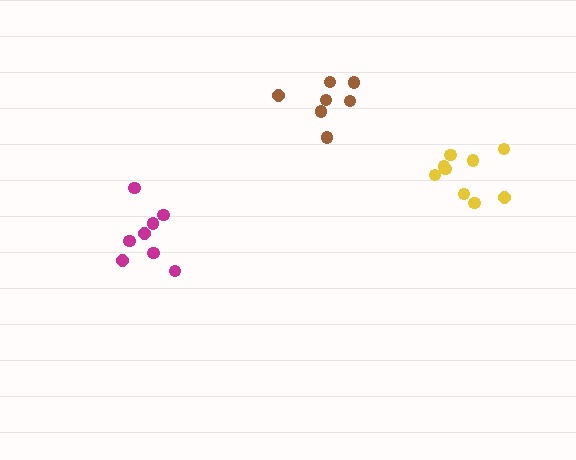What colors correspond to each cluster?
The clusters are colored: yellow, brown, magenta.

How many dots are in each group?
Group 1: 9 dots, Group 2: 7 dots, Group 3: 8 dots (24 total).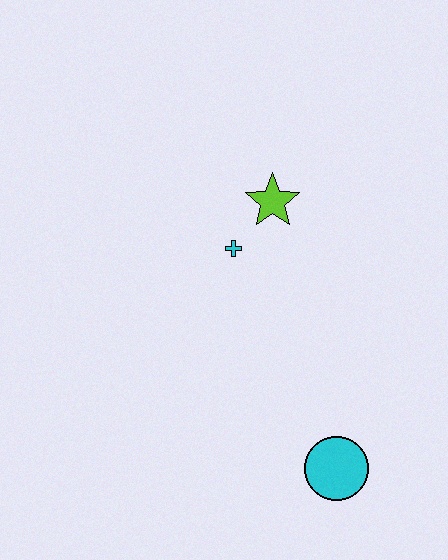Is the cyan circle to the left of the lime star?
No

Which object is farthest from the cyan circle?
The lime star is farthest from the cyan circle.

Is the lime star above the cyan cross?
Yes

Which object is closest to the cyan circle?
The cyan cross is closest to the cyan circle.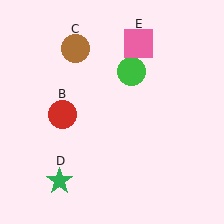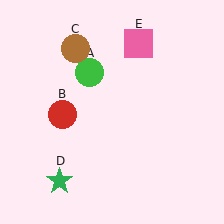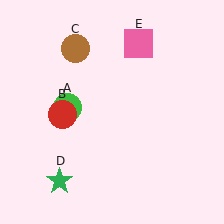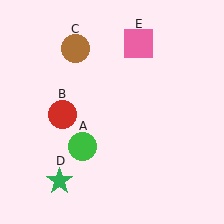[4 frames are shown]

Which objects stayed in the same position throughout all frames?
Red circle (object B) and brown circle (object C) and green star (object D) and pink square (object E) remained stationary.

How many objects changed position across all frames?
1 object changed position: green circle (object A).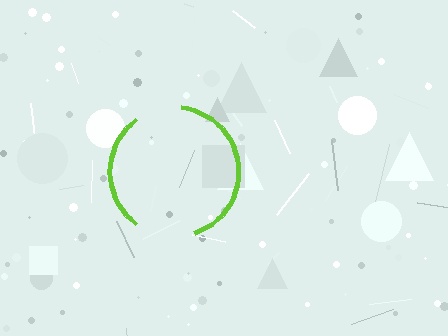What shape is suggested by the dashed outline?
The dashed outline suggests a circle.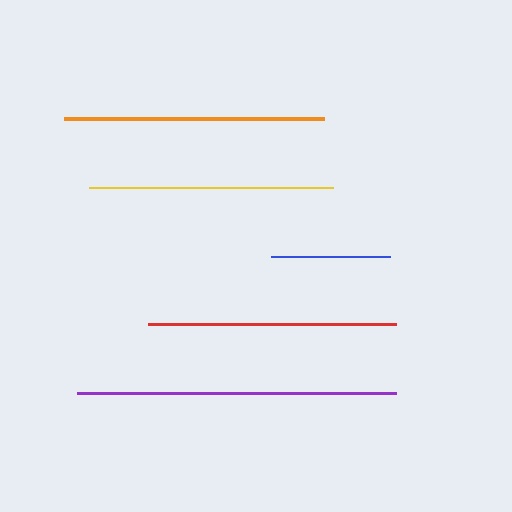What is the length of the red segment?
The red segment is approximately 248 pixels long.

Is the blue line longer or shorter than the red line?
The red line is longer than the blue line.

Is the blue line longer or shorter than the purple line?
The purple line is longer than the blue line.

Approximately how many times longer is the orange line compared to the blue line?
The orange line is approximately 2.2 times the length of the blue line.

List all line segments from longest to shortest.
From longest to shortest: purple, orange, red, yellow, blue.